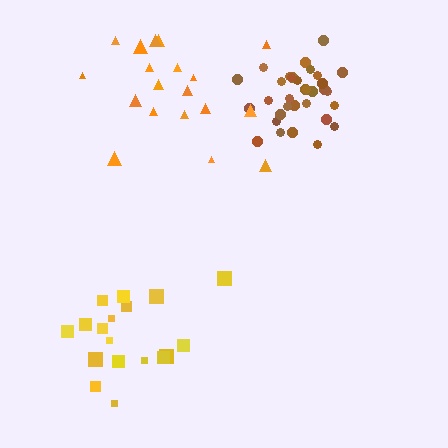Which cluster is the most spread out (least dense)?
Orange.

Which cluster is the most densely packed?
Brown.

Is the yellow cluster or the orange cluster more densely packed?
Yellow.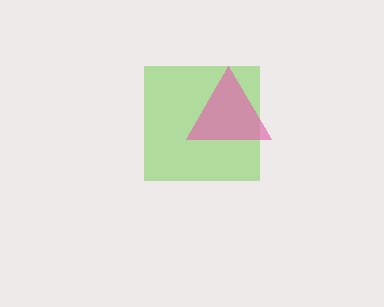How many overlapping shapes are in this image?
There are 2 overlapping shapes in the image.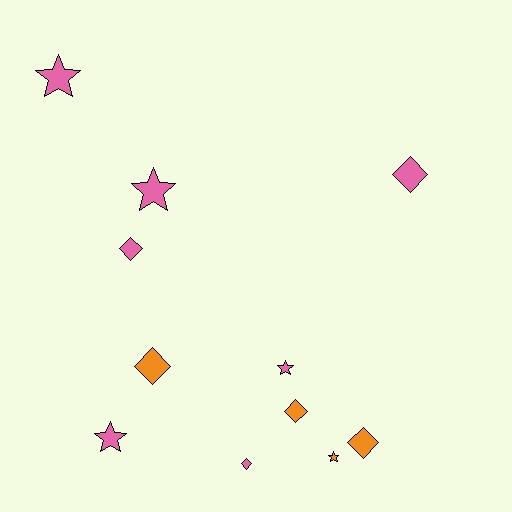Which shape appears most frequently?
Diamond, with 6 objects.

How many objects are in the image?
There are 11 objects.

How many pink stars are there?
There are 4 pink stars.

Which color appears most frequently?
Pink, with 7 objects.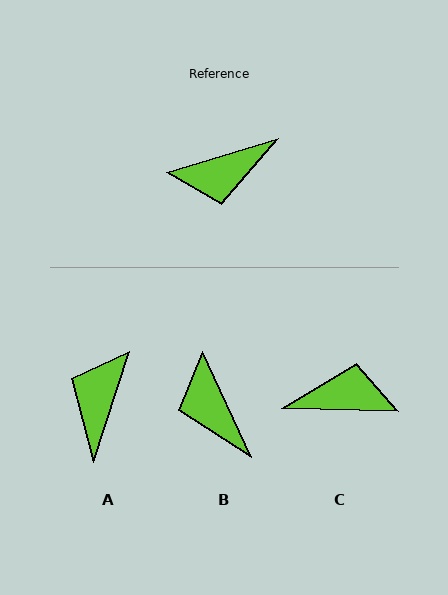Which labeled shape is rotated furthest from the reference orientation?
C, about 161 degrees away.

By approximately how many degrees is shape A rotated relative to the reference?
Approximately 125 degrees clockwise.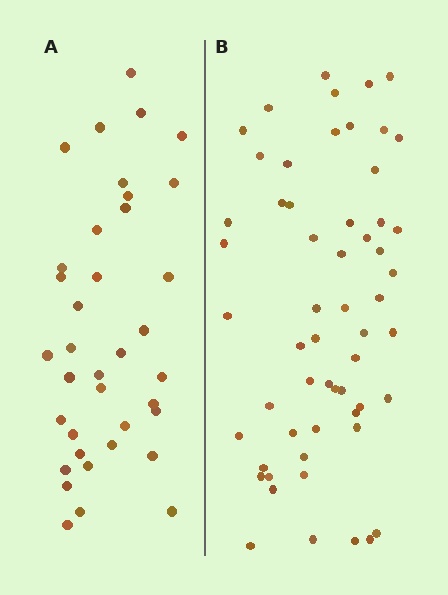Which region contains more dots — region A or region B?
Region B (the right region) has more dots.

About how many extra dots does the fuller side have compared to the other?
Region B has approximately 20 more dots than region A.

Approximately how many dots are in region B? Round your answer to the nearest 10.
About 60 dots. (The exact count is 57, which rounds to 60.)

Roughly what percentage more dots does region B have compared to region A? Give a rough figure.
About 55% more.